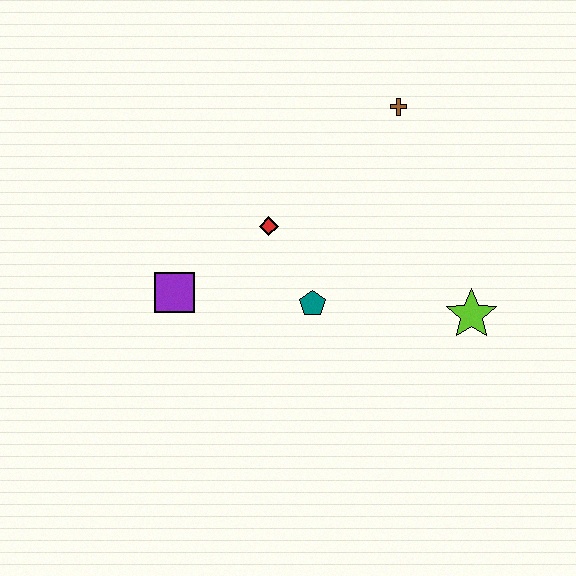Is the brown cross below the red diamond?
No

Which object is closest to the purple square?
The red diamond is closest to the purple square.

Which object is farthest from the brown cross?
The purple square is farthest from the brown cross.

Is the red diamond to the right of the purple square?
Yes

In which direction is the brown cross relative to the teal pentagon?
The brown cross is above the teal pentagon.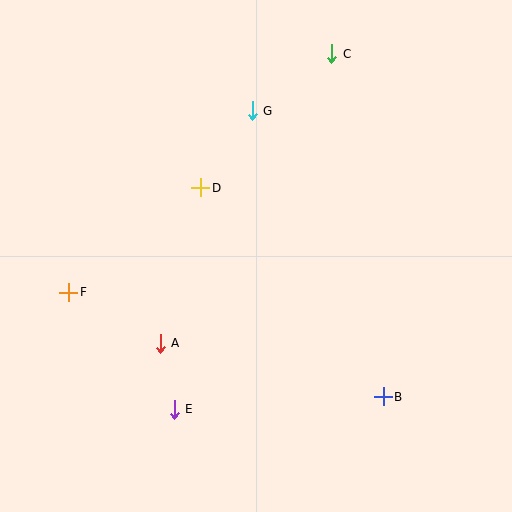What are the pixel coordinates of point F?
Point F is at (69, 292).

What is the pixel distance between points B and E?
The distance between B and E is 209 pixels.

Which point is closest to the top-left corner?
Point D is closest to the top-left corner.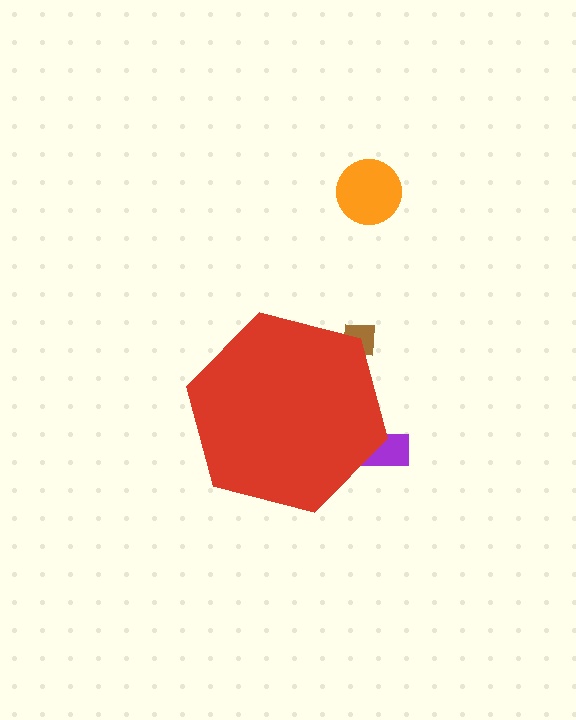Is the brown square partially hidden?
Yes, the brown square is partially hidden behind the red hexagon.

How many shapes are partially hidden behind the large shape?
2 shapes are partially hidden.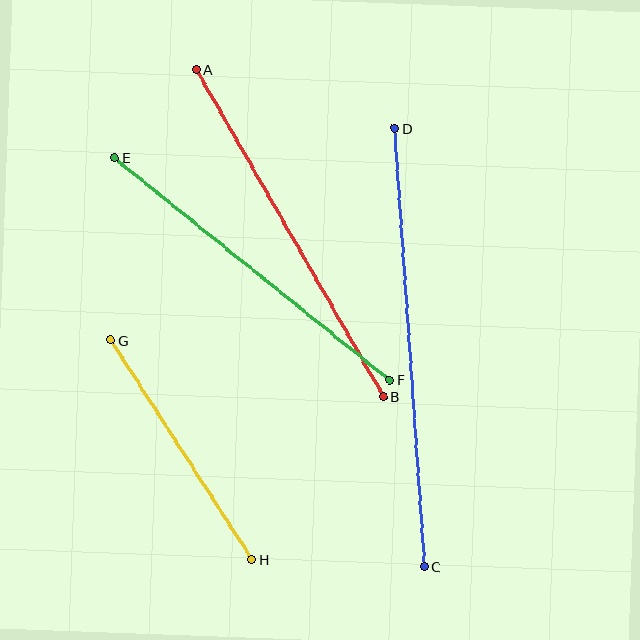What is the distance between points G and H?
The distance is approximately 261 pixels.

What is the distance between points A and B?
The distance is approximately 377 pixels.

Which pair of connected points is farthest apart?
Points C and D are farthest apart.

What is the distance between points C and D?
The distance is approximately 439 pixels.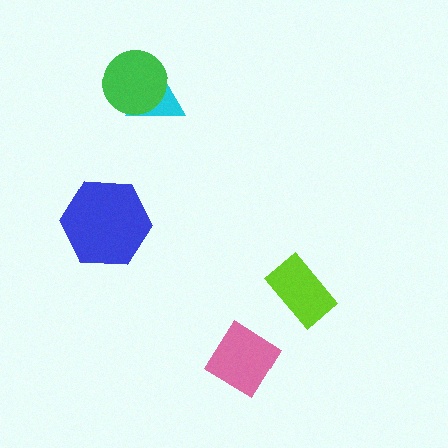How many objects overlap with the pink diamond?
0 objects overlap with the pink diamond.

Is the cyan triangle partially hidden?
Yes, it is partially covered by another shape.